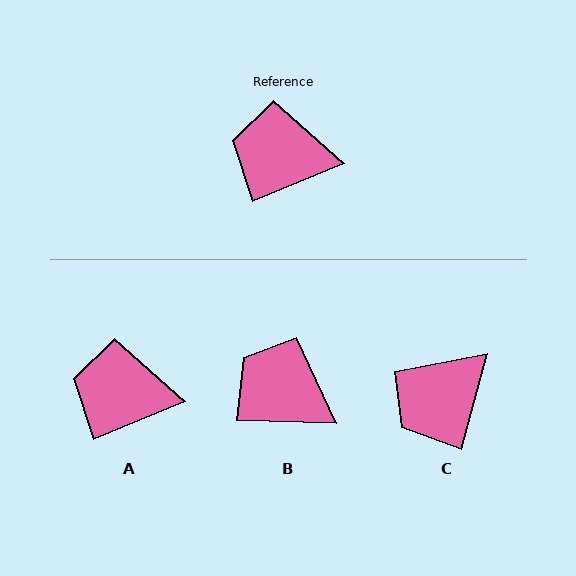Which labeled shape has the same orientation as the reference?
A.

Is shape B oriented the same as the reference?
No, it is off by about 24 degrees.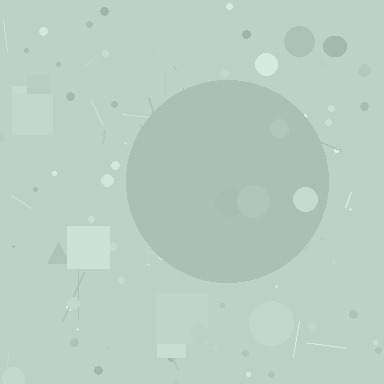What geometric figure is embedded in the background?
A circle is embedded in the background.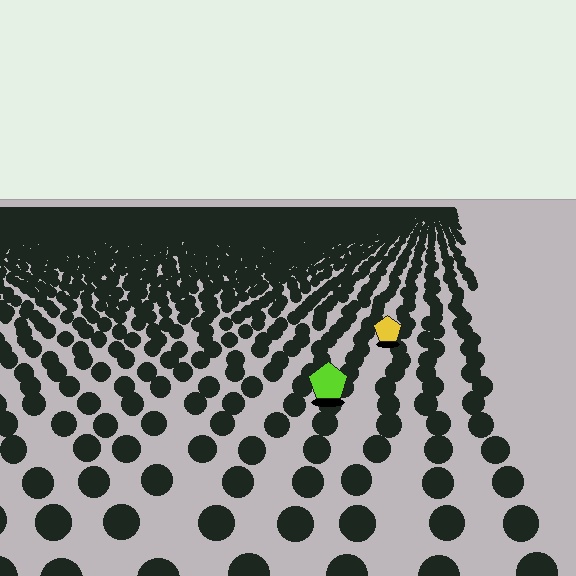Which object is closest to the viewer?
The lime pentagon is closest. The texture marks near it are larger and more spread out.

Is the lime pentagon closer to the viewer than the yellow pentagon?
Yes. The lime pentagon is closer — you can tell from the texture gradient: the ground texture is coarser near it.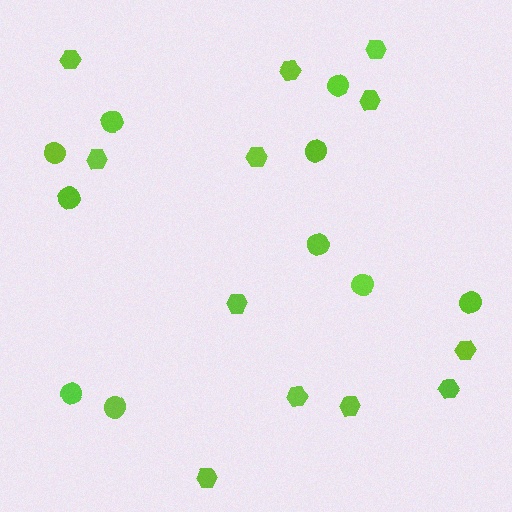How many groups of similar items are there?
There are 2 groups: one group of hexagons (12) and one group of circles (10).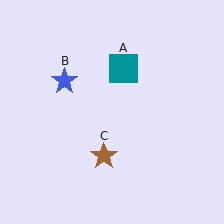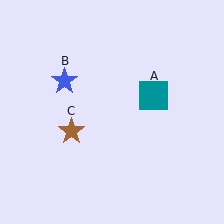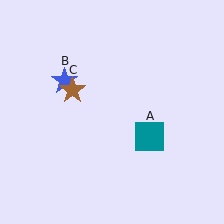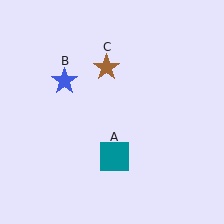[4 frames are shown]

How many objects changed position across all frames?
2 objects changed position: teal square (object A), brown star (object C).